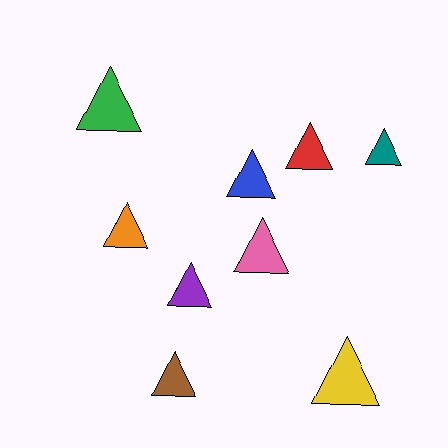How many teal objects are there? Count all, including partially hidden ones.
There is 1 teal object.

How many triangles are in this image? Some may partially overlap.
There are 9 triangles.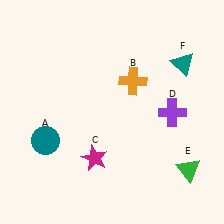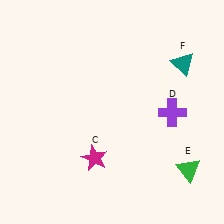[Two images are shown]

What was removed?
The orange cross (B), the teal circle (A) were removed in Image 2.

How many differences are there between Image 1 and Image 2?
There are 2 differences between the two images.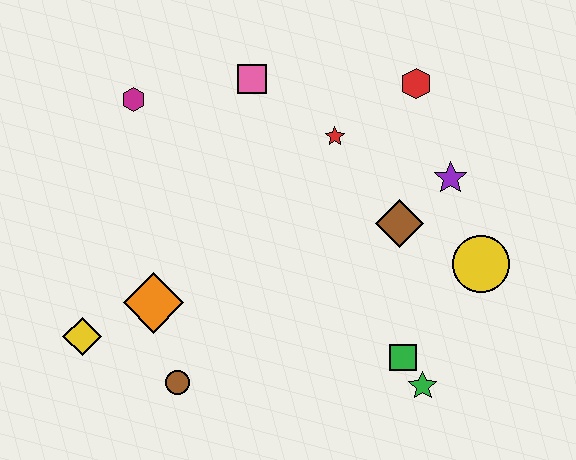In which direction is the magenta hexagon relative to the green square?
The magenta hexagon is to the left of the green square.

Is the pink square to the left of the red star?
Yes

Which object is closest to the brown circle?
The orange diamond is closest to the brown circle.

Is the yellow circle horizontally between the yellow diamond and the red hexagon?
No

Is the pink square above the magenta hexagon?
Yes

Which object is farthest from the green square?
The magenta hexagon is farthest from the green square.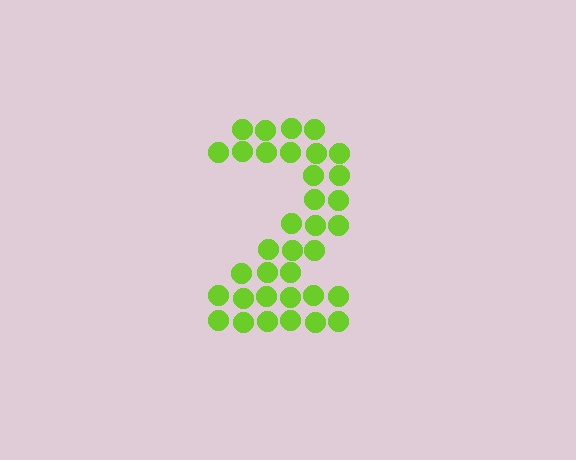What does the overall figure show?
The overall figure shows the digit 2.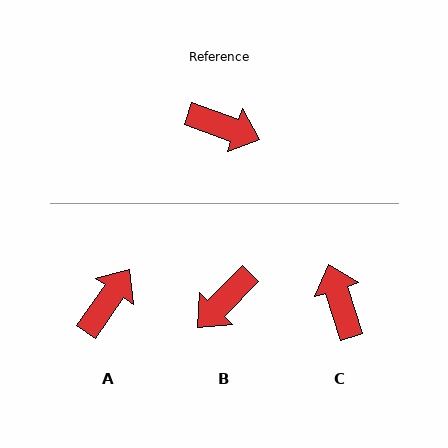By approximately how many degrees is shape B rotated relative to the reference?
Approximately 114 degrees clockwise.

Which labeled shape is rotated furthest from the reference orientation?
C, about 128 degrees away.